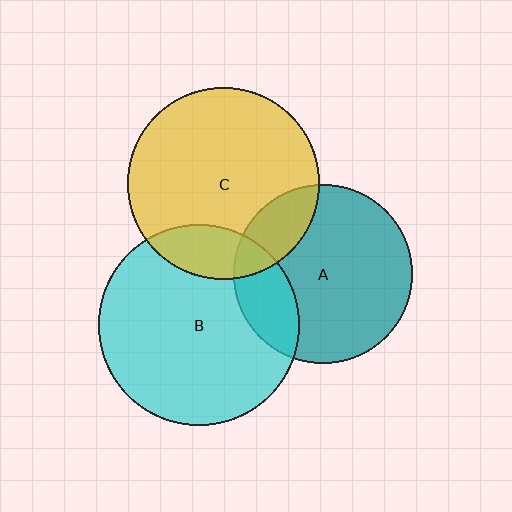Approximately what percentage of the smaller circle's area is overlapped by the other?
Approximately 20%.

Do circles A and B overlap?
Yes.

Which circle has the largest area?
Circle B (cyan).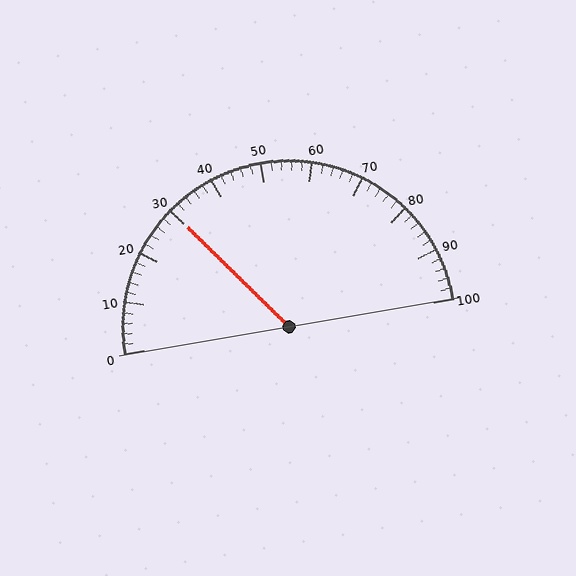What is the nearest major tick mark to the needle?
The nearest major tick mark is 30.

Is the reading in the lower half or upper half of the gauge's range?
The reading is in the lower half of the range (0 to 100).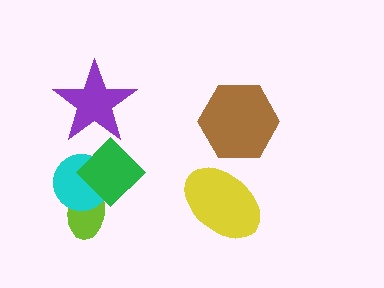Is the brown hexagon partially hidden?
No, no other shape covers it.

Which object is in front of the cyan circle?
The green diamond is in front of the cyan circle.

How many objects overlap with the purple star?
1 object overlaps with the purple star.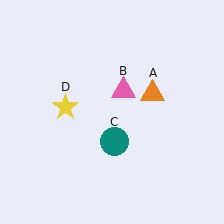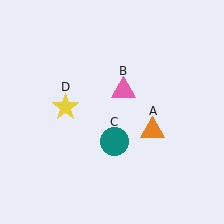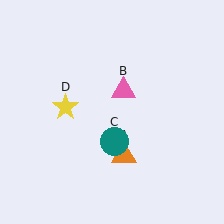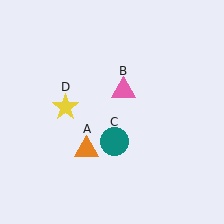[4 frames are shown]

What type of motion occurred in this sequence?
The orange triangle (object A) rotated clockwise around the center of the scene.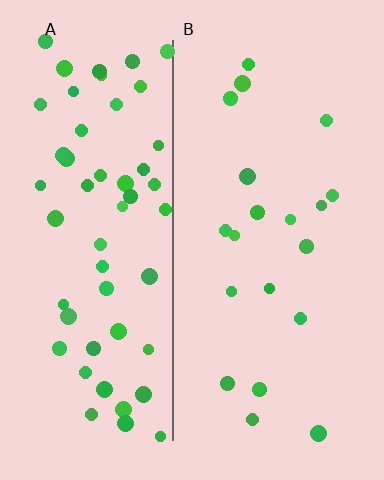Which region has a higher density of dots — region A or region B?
A (the left).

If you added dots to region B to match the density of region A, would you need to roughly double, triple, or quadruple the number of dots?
Approximately triple.